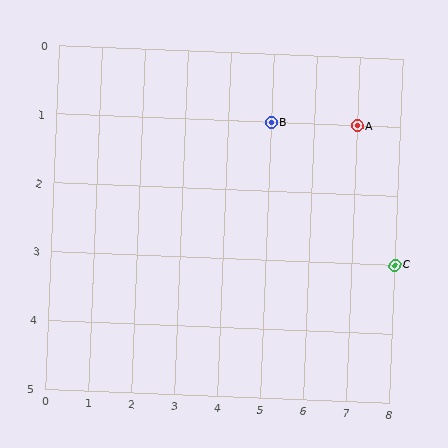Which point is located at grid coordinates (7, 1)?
Point A is at (7, 1).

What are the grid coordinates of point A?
Point A is at grid coordinates (7, 1).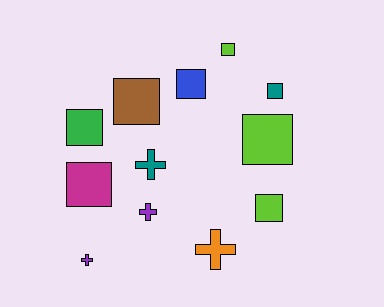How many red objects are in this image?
There are no red objects.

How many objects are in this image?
There are 12 objects.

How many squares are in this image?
There are 8 squares.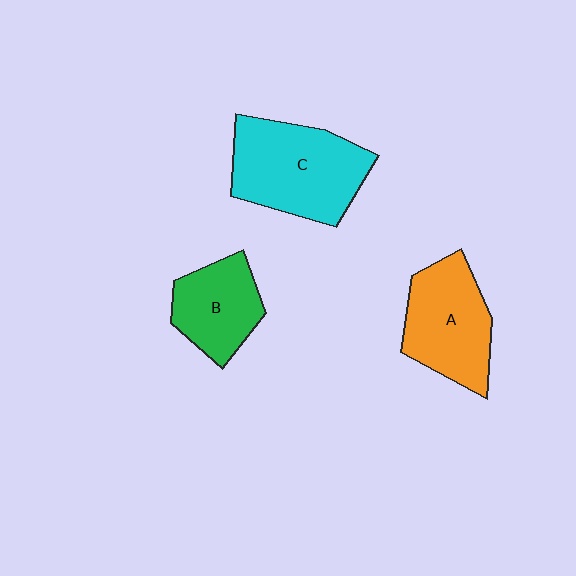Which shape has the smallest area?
Shape B (green).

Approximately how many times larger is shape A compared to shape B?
Approximately 1.3 times.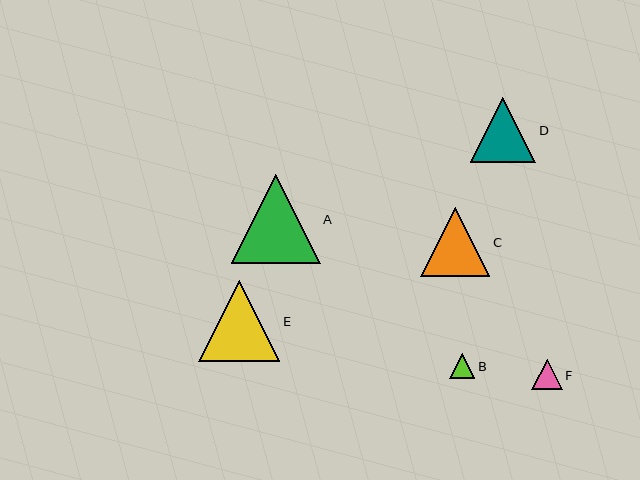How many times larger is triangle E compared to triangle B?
Triangle E is approximately 3.2 times the size of triangle B.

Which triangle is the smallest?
Triangle B is the smallest with a size of approximately 25 pixels.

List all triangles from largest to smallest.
From largest to smallest: A, E, C, D, F, B.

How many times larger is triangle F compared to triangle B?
Triangle F is approximately 1.2 times the size of triangle B.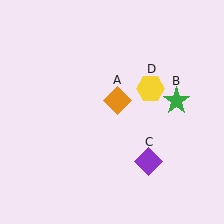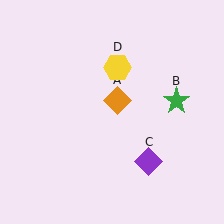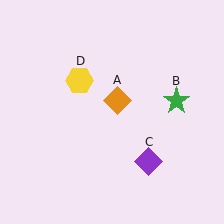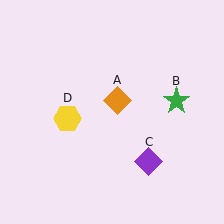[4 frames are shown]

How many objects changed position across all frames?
1 object changed position: yellow hexagon (object D).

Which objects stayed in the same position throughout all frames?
Orange diamond (object A) and green star (object B) and purple diamond (object C) remained stationary.